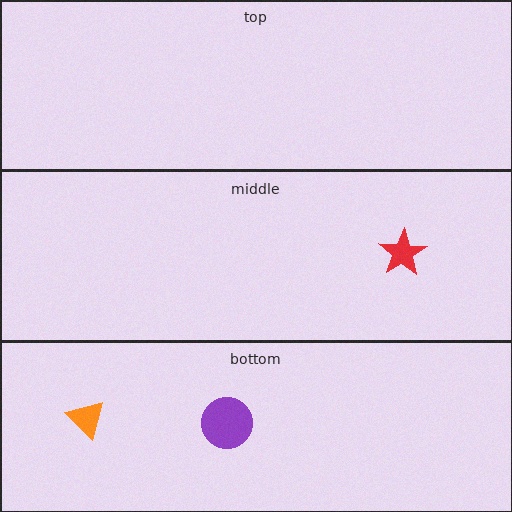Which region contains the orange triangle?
The bottom region.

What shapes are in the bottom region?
The orange triangle, the purple circle.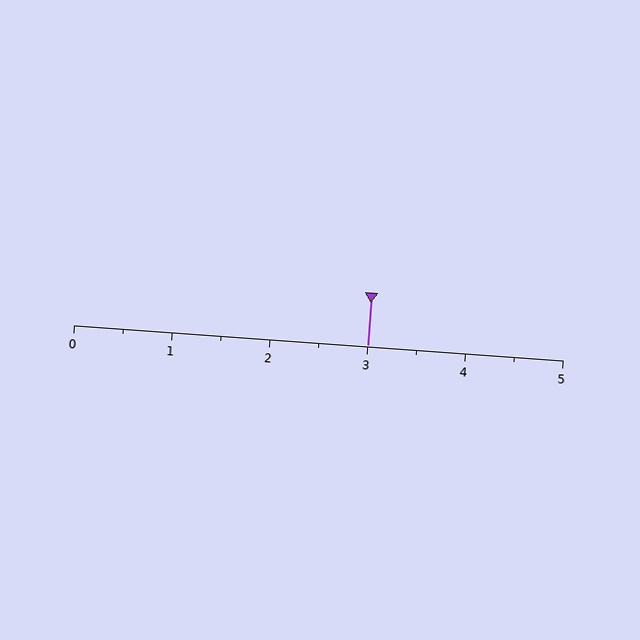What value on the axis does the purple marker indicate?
The marker indicates approximately 3.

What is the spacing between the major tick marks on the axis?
The major ticks are spaced 1 apart.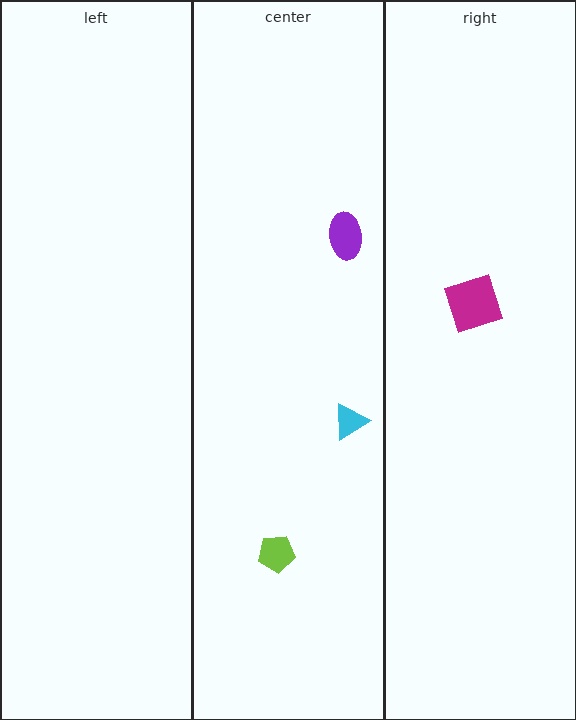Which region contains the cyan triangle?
The center region.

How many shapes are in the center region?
3.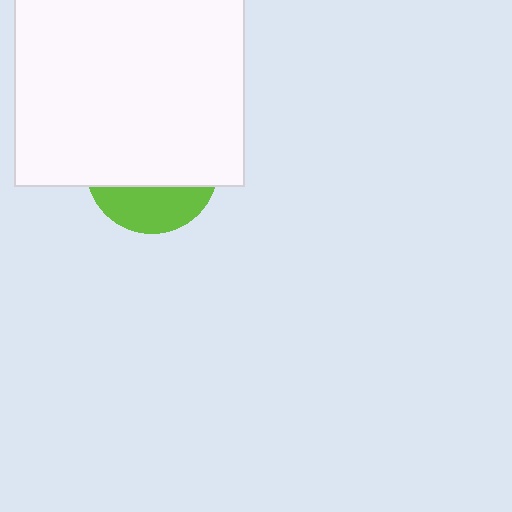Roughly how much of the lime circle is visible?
A small part of it is visible (roughly 31%).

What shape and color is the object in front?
The object in front is a white rectangle.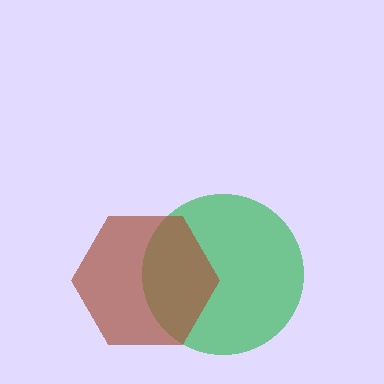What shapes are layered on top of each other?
The layered shapes are: a green circle, a brown hexagon.